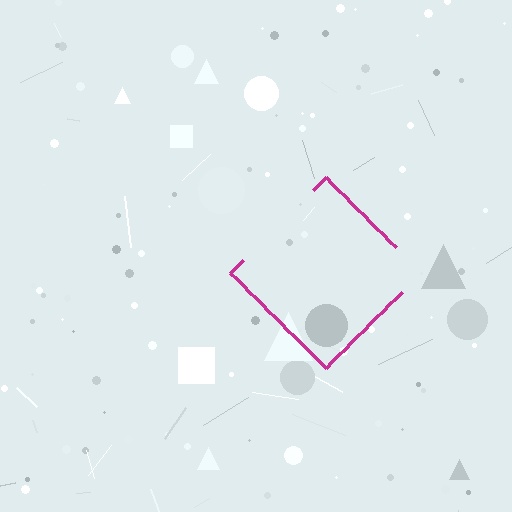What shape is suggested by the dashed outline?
The dashed outline suggests a diamond.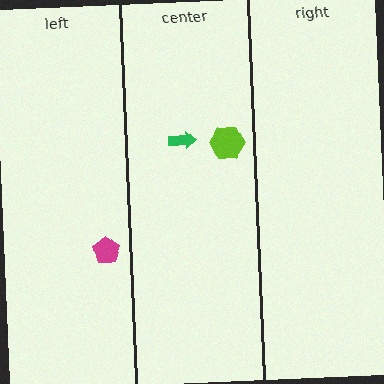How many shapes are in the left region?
1.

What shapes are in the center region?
The green arrow, the lime hexagon.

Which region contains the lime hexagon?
The center region.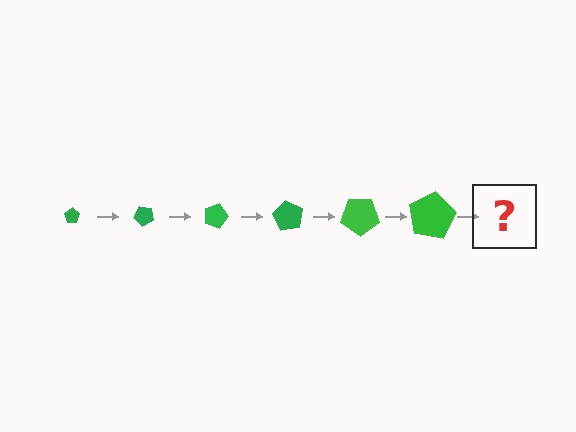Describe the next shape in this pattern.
It should be a pentagon, larger than the previous one and rotated 270 degrees from the start.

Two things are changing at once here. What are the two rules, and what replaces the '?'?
The two rules are that the pentagon grows larger each step and it rotates 45 degrees each step. The '?' should be a pentagon, larger than the previous one and rotated 270 degrees from the start.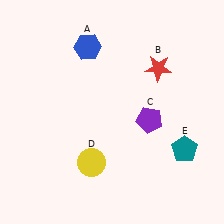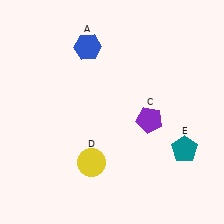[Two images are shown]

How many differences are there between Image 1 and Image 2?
There is 1 difference between the two images.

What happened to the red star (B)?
The red star (B) was removed in Image 2. It was in the top-right area of Image 1.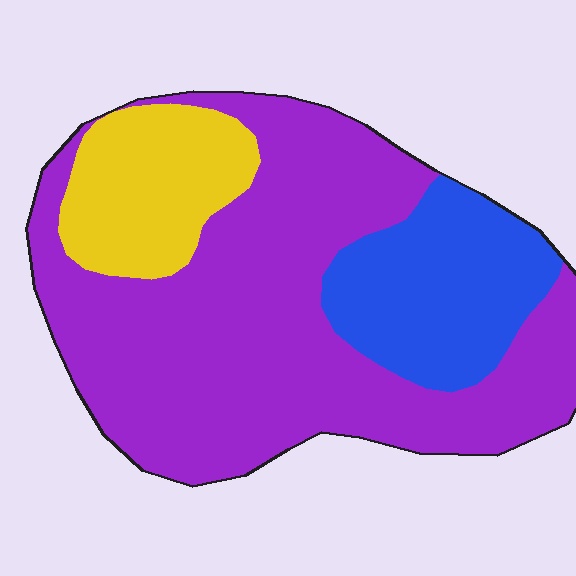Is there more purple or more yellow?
Purple.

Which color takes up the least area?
Yellow, at roughly 15%.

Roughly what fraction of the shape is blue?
Blue takes up about one fifth (1/5) of the shape.